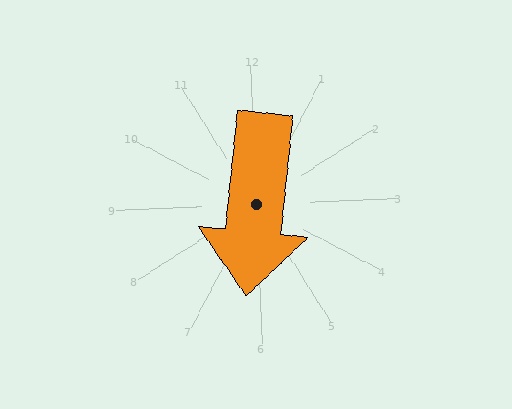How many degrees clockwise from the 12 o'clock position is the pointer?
Approximately 188 degrees.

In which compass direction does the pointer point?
South.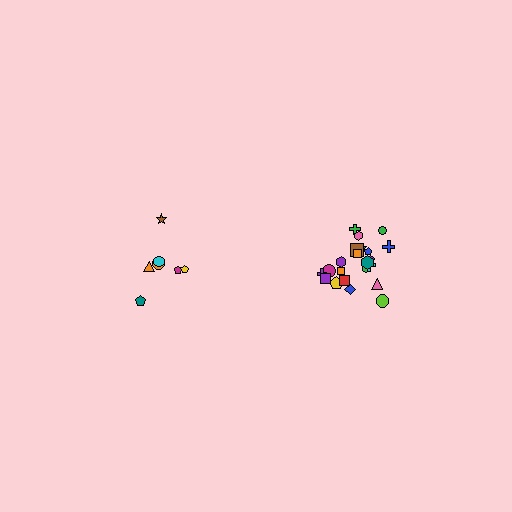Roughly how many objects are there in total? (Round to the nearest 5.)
Roughly 30 objects in total.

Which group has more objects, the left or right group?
The right group.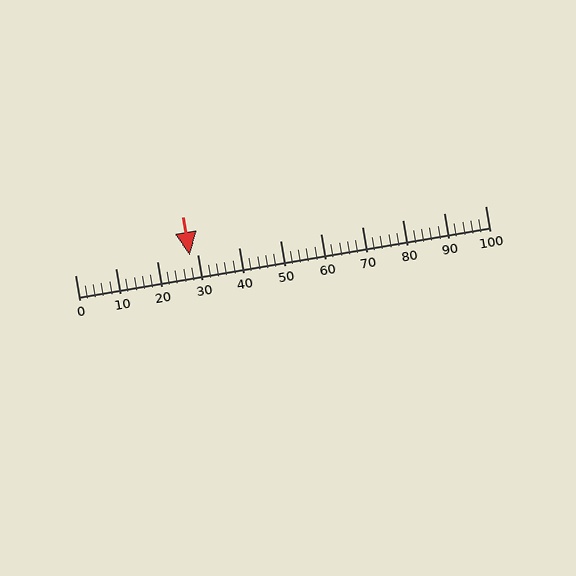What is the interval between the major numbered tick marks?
The major tick marks are spaced 10 units apart.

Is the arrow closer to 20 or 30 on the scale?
The arrow is closer to 30.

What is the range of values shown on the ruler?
The ruler shows values from 0 to 100.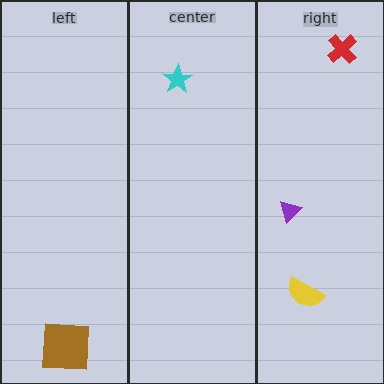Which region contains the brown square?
The left region.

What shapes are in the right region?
The red cross, the purple triangle, the yellow semicircle.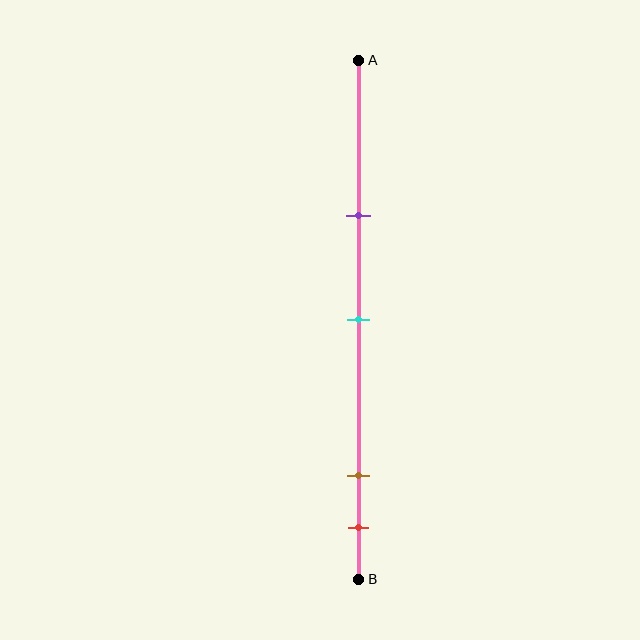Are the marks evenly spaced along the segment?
No, the marks are not evenly spaced.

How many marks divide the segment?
There are 4 marks dividing the segment.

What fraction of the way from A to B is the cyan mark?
The cyan mark is approximately 50% (0.5) of the way from A to B.